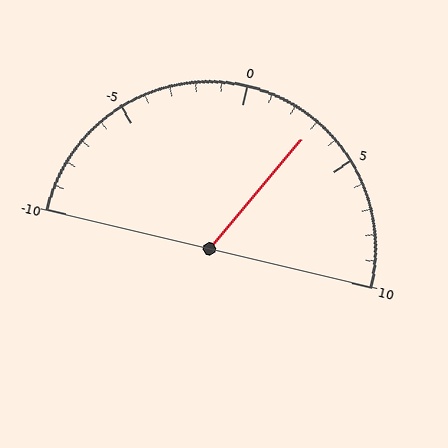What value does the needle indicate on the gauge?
The needle indicates approximately 3.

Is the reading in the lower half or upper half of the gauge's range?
The reading is in the upper half of the range (-10 to 10).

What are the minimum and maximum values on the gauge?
The gauge ranges from -10 to 10.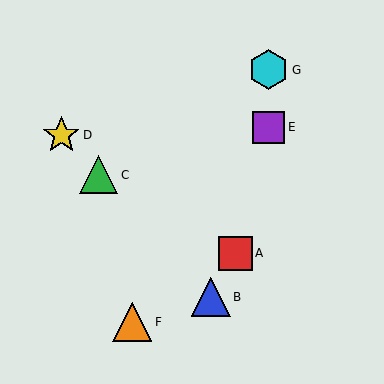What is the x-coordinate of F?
Object F is at x≈132.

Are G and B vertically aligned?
No, G is at x≈269 and B is at x≈211.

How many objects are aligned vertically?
2 objects (E, G) are aligned vertically.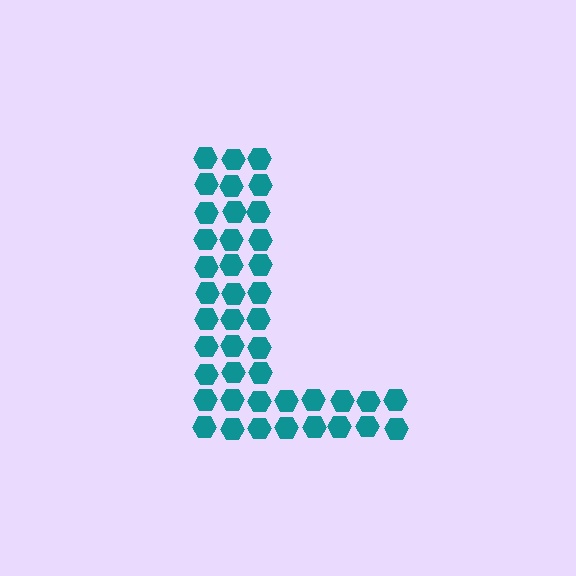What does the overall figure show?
The overall figure shows the letter L.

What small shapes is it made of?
It is made of small hexagons.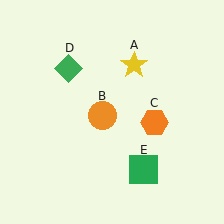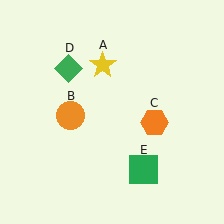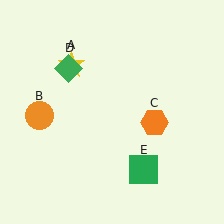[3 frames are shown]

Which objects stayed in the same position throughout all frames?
Orange hexagon (object C) and green diamond (object D) and green square (object E) remained stationary.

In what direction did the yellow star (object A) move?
The yellow star (object A) moved left.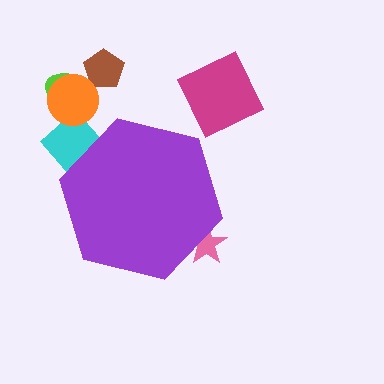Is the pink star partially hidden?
Yes, the pink star is partially hidden behind the purple hexagon.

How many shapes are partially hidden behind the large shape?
2 shapes are partially hidden.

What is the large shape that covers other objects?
A purple hexagon.